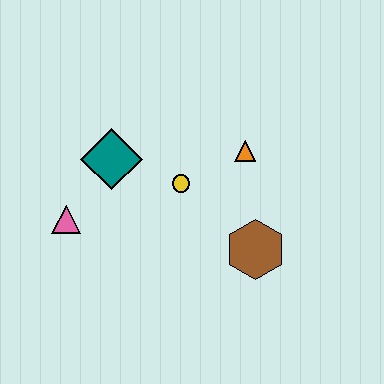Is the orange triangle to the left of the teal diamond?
No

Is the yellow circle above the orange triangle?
No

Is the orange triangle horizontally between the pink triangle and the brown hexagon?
Yes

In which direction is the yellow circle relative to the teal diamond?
The yellow circle is to the right of the teal diamond.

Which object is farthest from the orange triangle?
The pink triangle is farthest from the orange triangle.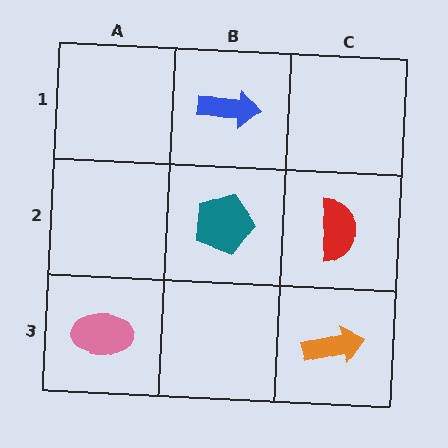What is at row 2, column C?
A red semicircle.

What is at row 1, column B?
A blue arrow.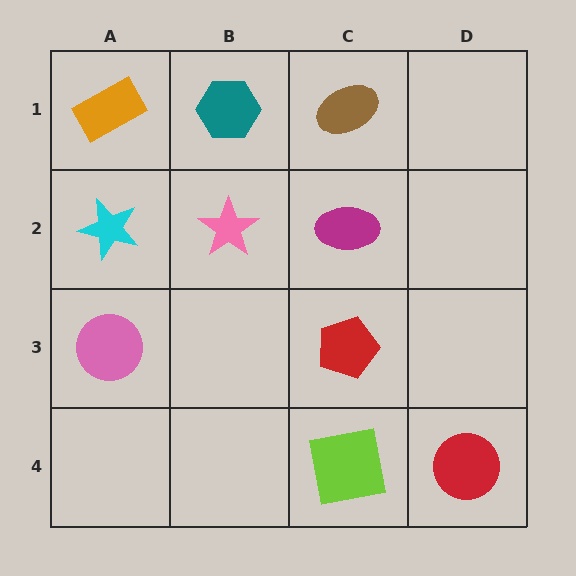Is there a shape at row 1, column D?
No, that cell is empty.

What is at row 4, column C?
A lime square.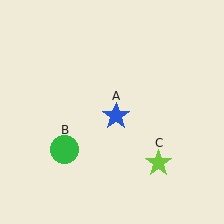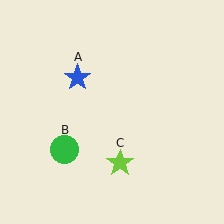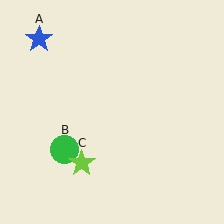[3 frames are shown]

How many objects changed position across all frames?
2 objects changed position: blue star (object A), lime star (object C).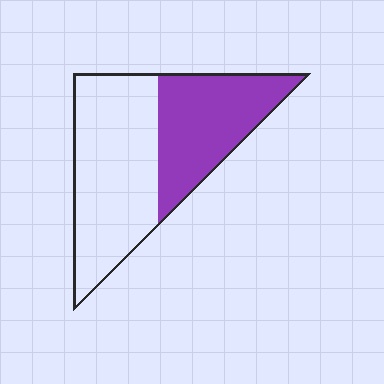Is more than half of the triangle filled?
No.